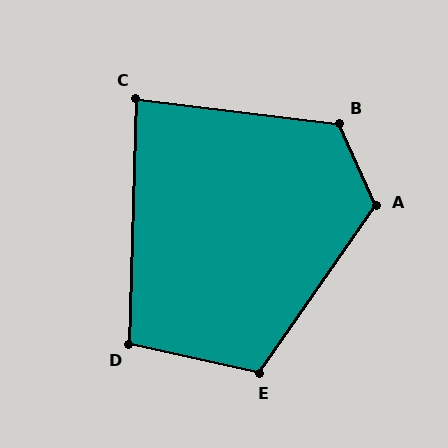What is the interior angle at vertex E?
Approximately 112 degrees (obtuse).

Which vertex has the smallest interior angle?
C, at approximately 85 degrees.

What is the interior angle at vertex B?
Approximately 121 degrees (obtuse).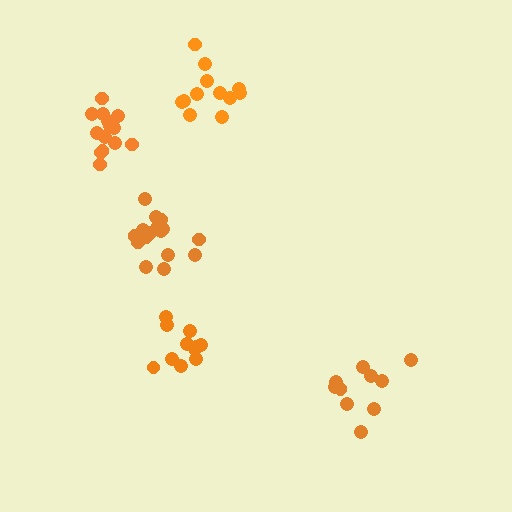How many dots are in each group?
Group 1: 10 dots, Group 2: 16 dots, Group 3: 12 dots, Group 4: 11 dots, Group 5: 15 dots (64 total).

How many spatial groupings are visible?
There are 5 spatial groupings.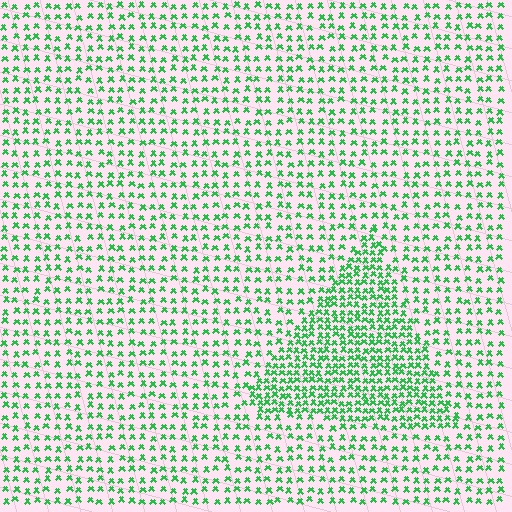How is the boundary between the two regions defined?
The boundary is defined by a change in element density (approximately 2.0x ratio). All elements are the same color, size, and shape.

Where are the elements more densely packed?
The elements are more densely packed inside the triangle boundary.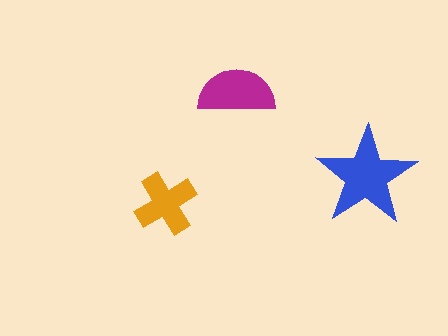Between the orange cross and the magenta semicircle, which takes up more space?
The magenta semicircle.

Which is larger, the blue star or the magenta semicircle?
The blue star.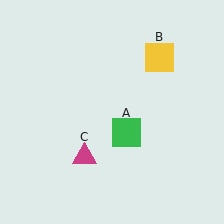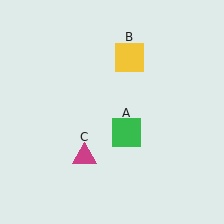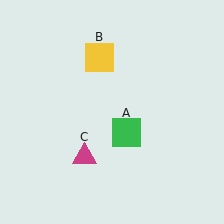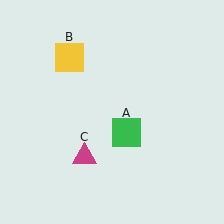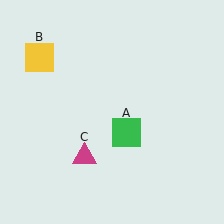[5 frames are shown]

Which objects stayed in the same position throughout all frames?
Green square (object A) and magenta triangle (object C) remained stationary.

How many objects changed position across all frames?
1 object changed position: yellow square (object B).